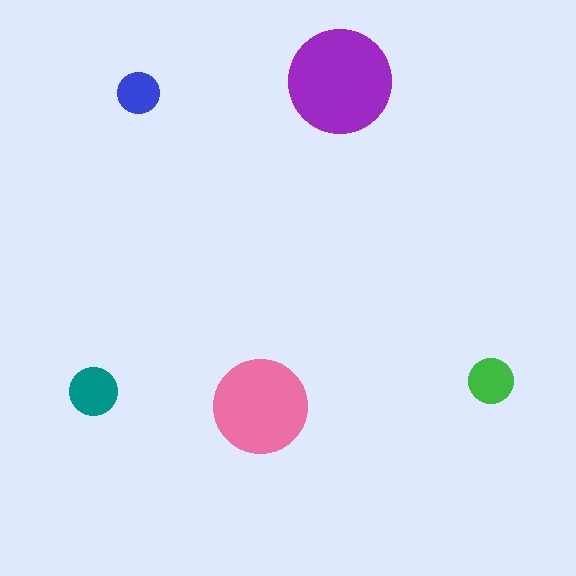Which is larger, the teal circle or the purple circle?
The purple one.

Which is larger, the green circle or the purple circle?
The purple one.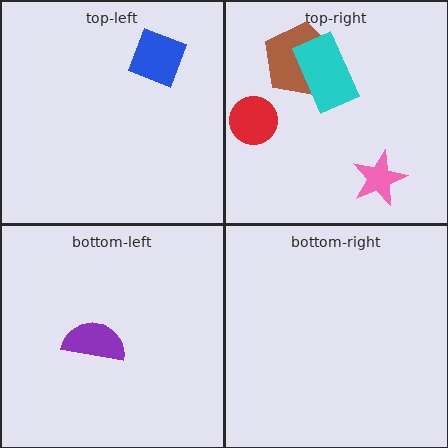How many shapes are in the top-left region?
1.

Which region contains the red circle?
The top-right region.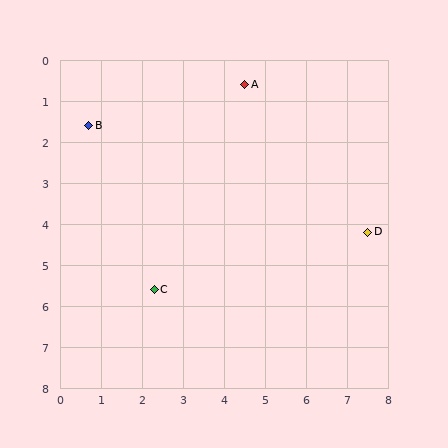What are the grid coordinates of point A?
Point A is at approximately (4.5, 0.6).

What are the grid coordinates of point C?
Point C is at approximately (2.3, 5.6).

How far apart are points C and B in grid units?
Points C and B are about 4.3 grid units apart.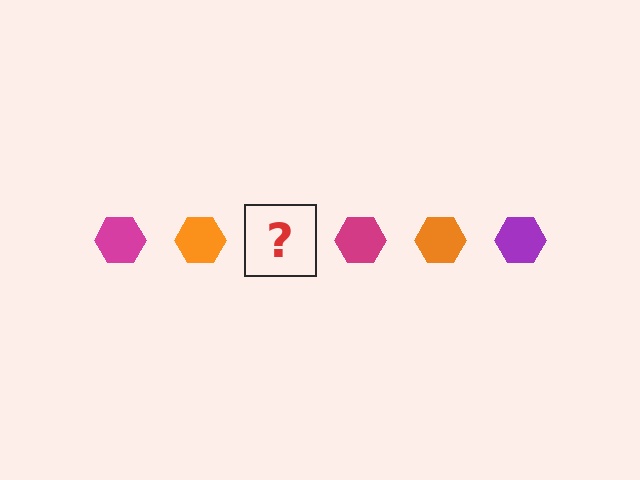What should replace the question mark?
The question mark should be replaced with a purple hexagon.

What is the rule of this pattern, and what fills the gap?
The rule is that the pattern cycles through magenta, orange, purple hexagons. The gap should be filled with a purple hexagon.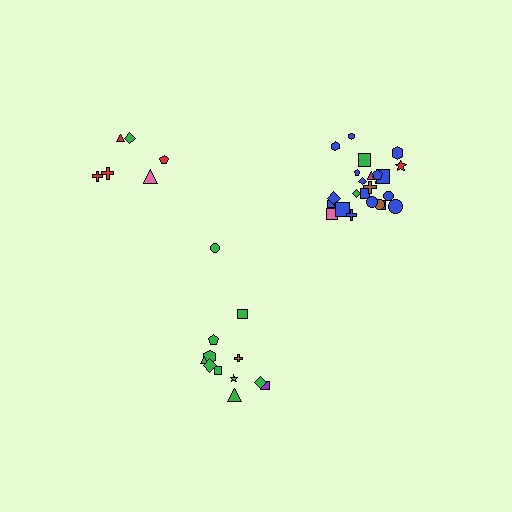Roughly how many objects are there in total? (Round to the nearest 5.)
Roughly 45 objects in total.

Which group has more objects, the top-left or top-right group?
The top-right group.